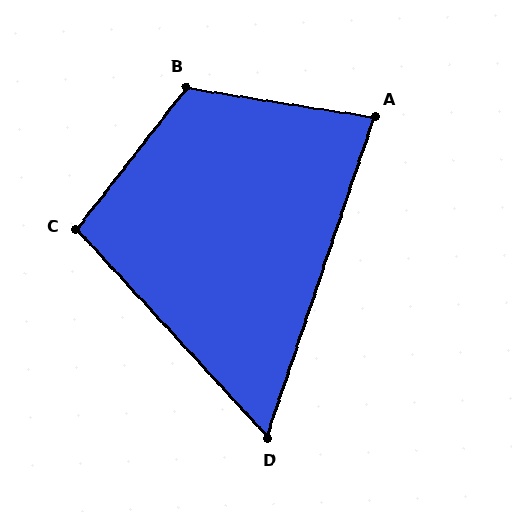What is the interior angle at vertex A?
Approximately 81 degrees (acute).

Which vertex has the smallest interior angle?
D, at approximately 61 degrees.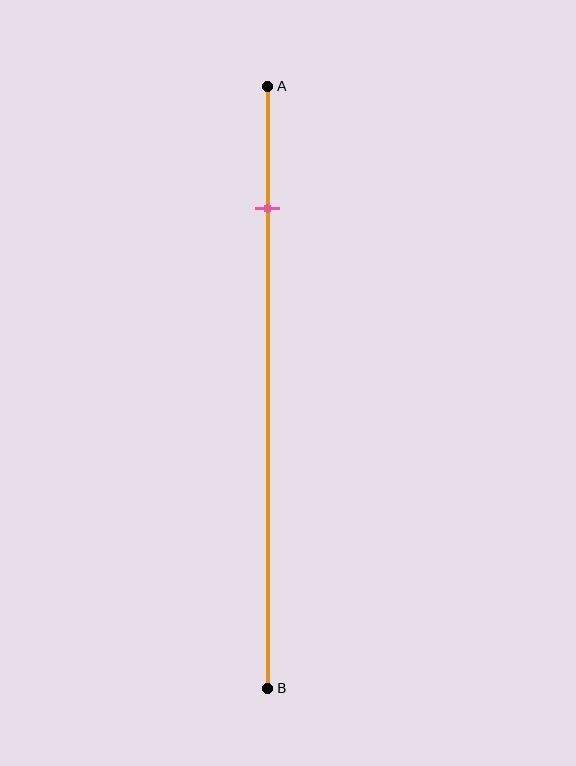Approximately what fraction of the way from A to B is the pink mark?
The pink mark is approximately 20% of the way from A to B.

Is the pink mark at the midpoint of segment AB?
No, the mark is at about 20% from A, not at the 50% midpoint.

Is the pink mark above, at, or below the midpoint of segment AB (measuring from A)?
The pink mark is above the midpoint of segment AB.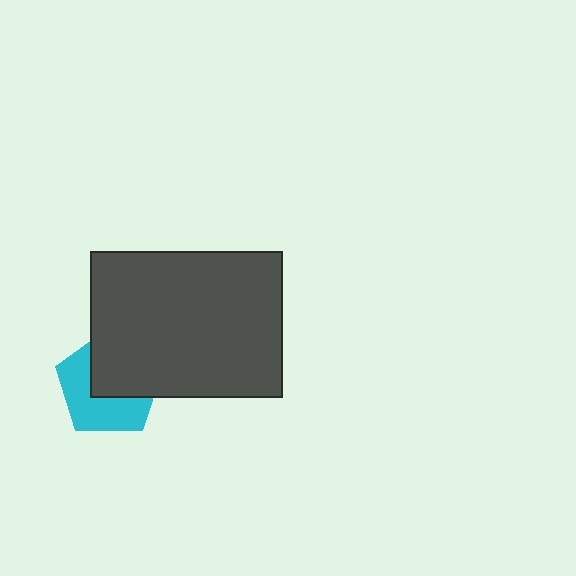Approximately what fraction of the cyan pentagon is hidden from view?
Roughly 49% of the cyan pentagon is hidden behind the dark gray rectangle.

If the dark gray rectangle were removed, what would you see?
You would see the complete cyan pentagon.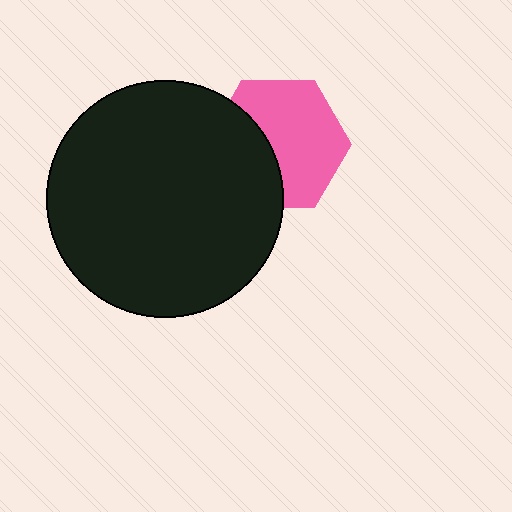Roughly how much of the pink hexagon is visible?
About half of it is visible (roughly 63%).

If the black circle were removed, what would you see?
You would see the complete pink hexagon.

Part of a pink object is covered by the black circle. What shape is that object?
It is a hexagon.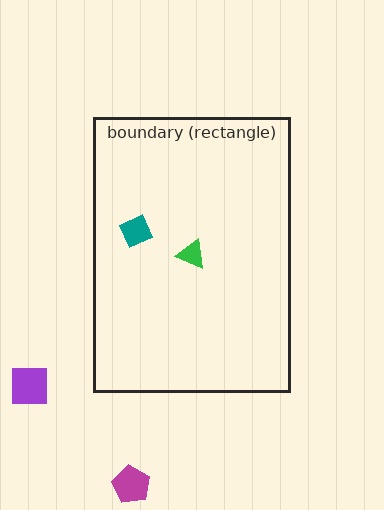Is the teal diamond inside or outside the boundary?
Inside.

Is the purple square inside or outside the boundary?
Outside.